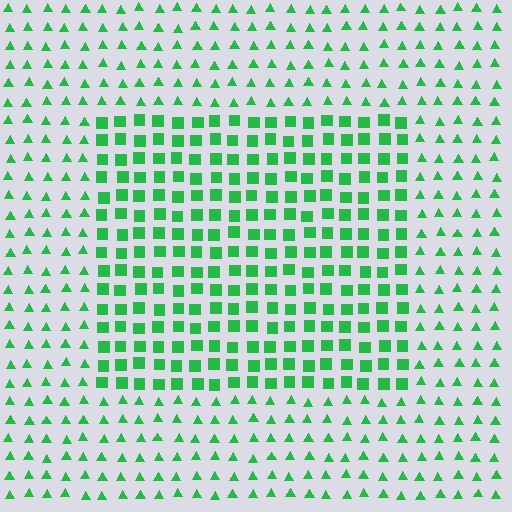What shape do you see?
I see a rectangle.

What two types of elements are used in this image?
The image uses squares inside the rectangle region and triangles outside it.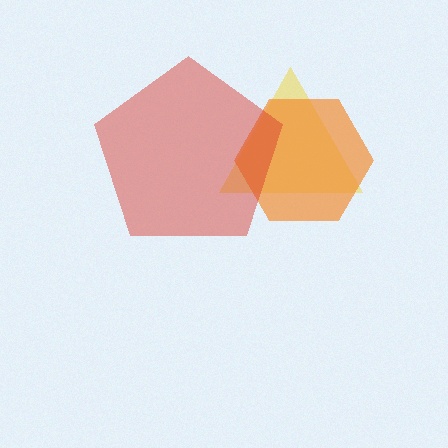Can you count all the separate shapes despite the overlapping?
Yes, there are 3 separate shapes.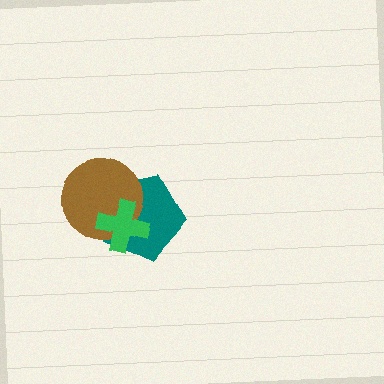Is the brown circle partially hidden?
Yes, it is partially covered by another shape.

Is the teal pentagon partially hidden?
Yes, it is partially covered by another shape.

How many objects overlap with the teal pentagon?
2 objects overlap with the teal pentagon.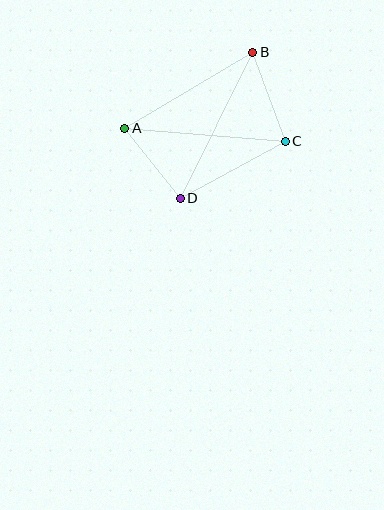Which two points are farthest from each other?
Points B and D are farthest from each other.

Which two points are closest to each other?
Points A and D are closest to each other.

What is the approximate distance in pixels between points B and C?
The distance between B and C is approximately 95 pixels.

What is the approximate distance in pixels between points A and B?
The distance between A and B is approximately 149 pixels.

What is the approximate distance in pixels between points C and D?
The distance between C and D is approximately 120 pixels.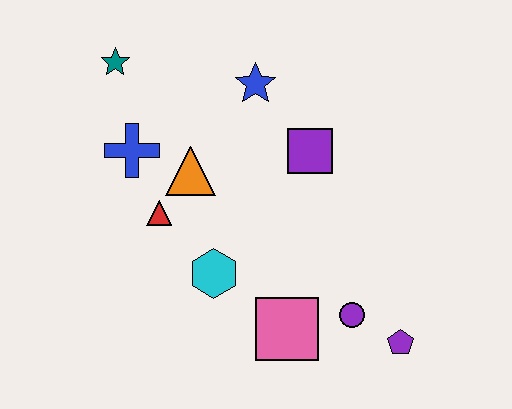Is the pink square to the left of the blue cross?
No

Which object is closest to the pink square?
The purple circle is closest to the pink square.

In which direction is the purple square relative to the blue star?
The purple square is below the blue star.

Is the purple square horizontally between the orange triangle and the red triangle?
No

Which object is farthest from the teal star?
The purple pentagon is farthest from the teal star.